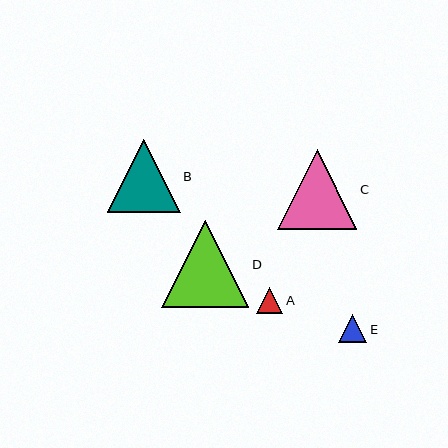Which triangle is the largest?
Triangle D is the largest with a size of approximately 87 pixels.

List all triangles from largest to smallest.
From largest to smallest: D, C, B, E, A.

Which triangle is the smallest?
Triangle A is the smallest with a size of approximately 26 pixels.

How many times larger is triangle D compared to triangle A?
Triangle D is approximately 3.4 times the size of triangle A.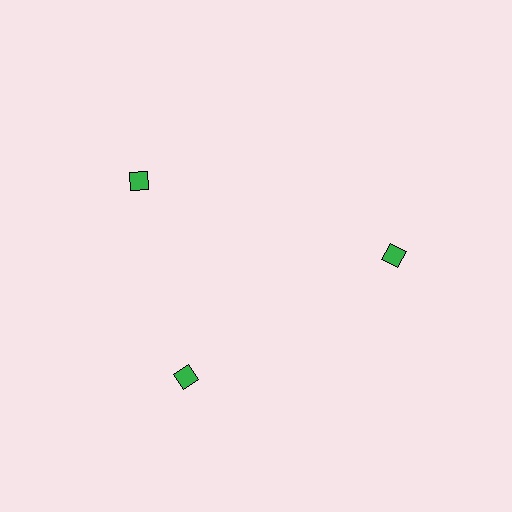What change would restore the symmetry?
The symmetry would be restored by rotating it back into even spacing with its neighbors so that all 3 diamonds sit at equal angles and equal distance from the center.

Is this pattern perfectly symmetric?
No. The 3 green diamonds are arranged in a ring, but one element near the 11 o'clock position is rotated out of alignment along the ring, breaking the 3-fold rotational symmetry.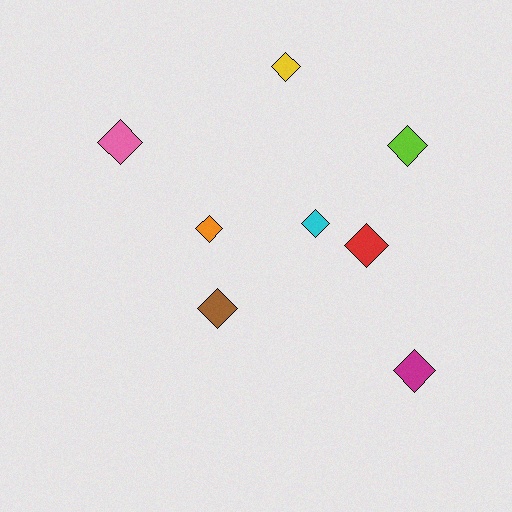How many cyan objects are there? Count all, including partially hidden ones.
There is 1 cyan object.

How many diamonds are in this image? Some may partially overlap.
There are 8 diamonds.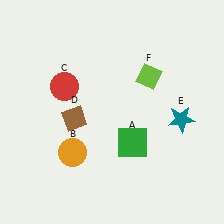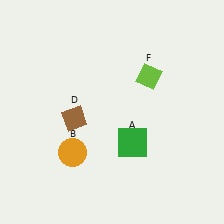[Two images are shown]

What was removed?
The red circle (C), the teal star (E) were removed in Image 2.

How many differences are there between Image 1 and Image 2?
There are 2 differences between the two images.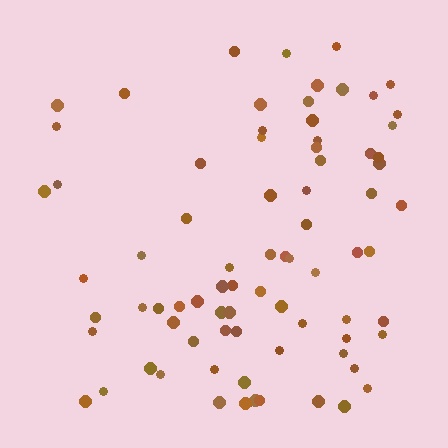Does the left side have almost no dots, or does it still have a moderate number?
Still a moderate number, just noticeably fewer than the right.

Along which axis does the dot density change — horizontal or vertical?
Horizontal.